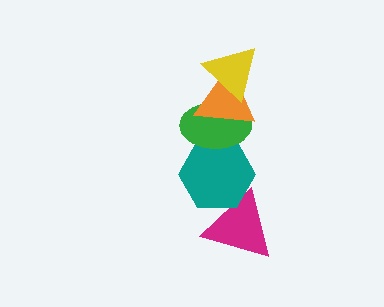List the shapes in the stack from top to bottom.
From top to bottom: the yellow triangle, the orange triangle, the green ellipse, the teal hexagon, the magenta triangle.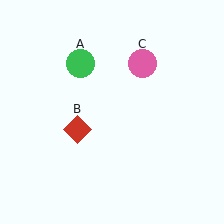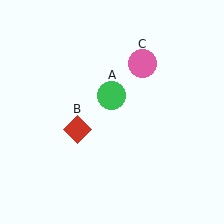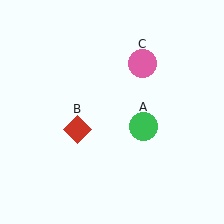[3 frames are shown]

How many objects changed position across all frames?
1 object changed position: green circle (object A).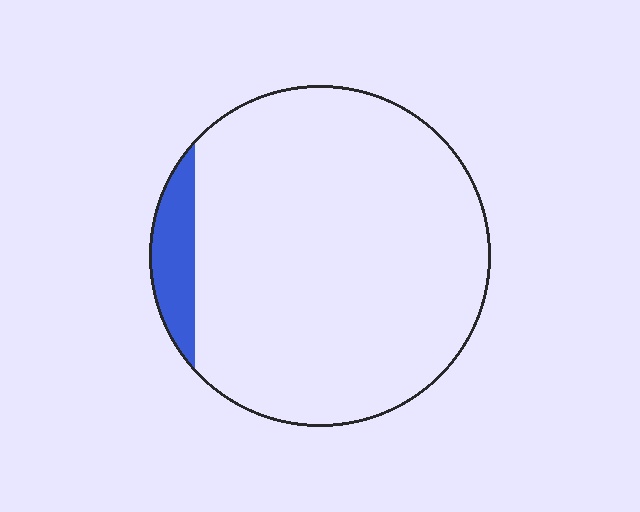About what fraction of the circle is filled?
About one tenth (1/10).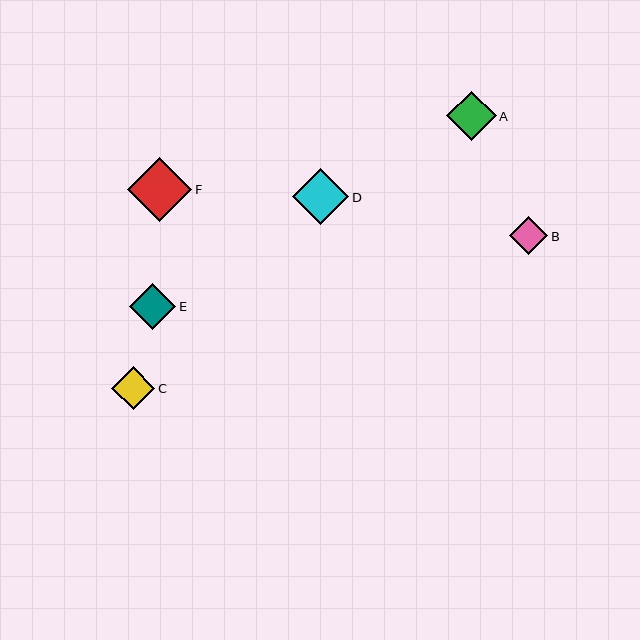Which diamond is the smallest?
Diamond B is the smallest with a size of approximately 39 pixels.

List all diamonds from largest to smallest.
From largest to smallest: F, D, A, E, C, B.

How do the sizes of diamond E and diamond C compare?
Diamond E and diamond C are approximately the same size.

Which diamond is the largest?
Diamond F is the largest with a size of approximately 64 pixels.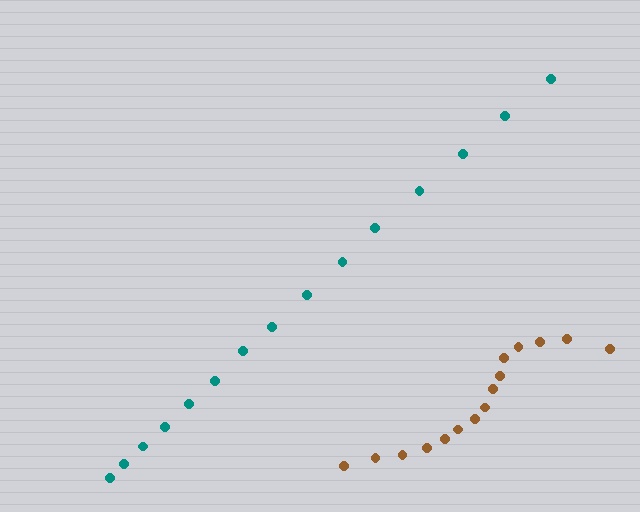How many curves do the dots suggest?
There are 2 distinct paths.